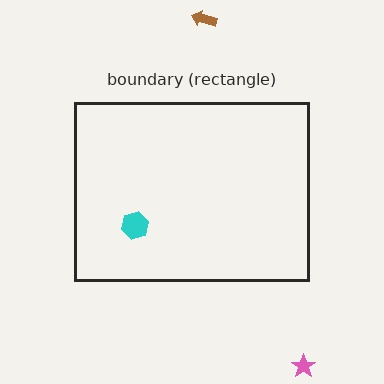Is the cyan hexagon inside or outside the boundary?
Inside.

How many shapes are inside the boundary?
1 inside, 2 outside.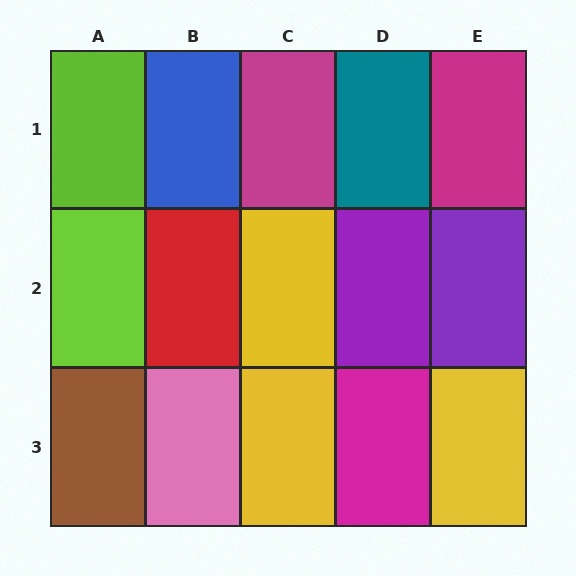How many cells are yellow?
3 cells are yellow.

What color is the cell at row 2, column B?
Red.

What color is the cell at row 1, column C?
Magenta.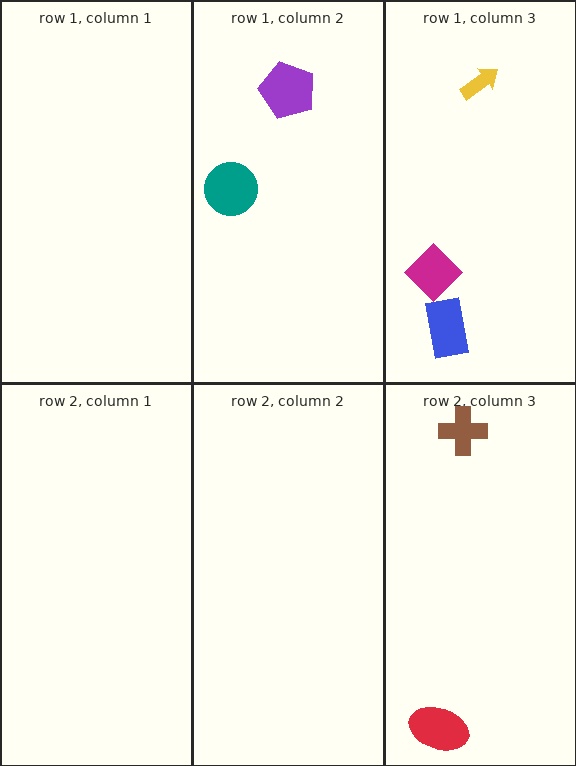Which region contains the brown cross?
The row 2, column 3 region.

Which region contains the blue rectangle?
The row 1, column 3 region.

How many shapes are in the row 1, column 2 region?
2.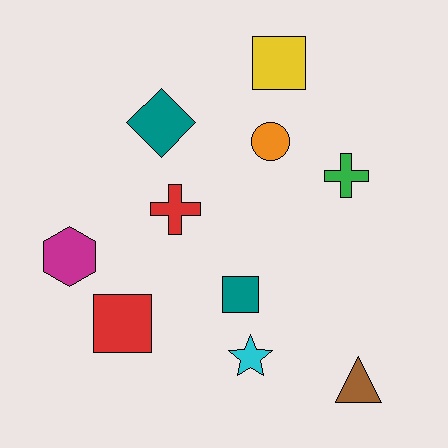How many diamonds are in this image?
There is 1 diamond.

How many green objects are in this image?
There is 1 green object.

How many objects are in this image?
There are 10 objects.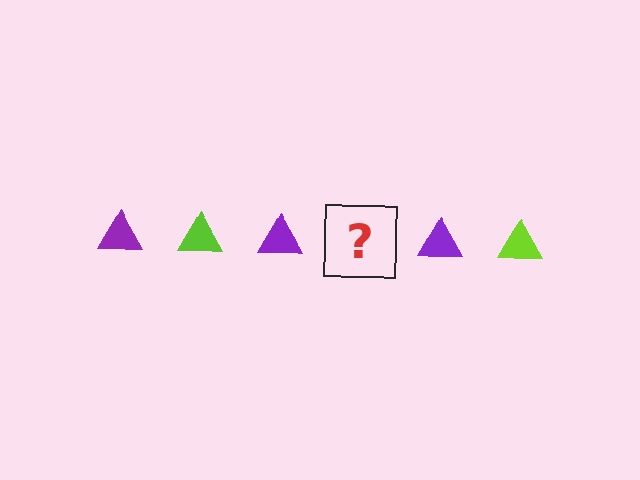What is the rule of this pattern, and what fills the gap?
The rule is that the pattern cycles through purple, lime triangles. The gap should be filled with a lime triangle.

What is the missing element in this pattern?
The missing element is a lime triangle.